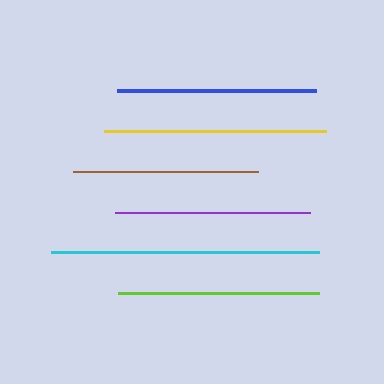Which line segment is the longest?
The cyan line is the longest at approximately 268 pixels.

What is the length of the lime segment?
The lime segment is approximately 201 pixels long.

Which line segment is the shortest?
The brown line is the shortest at approximately 186 pixels.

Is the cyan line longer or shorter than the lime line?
The cyan line is longer than the lime line.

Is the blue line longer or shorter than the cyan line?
The cyan line is longer than the blue line.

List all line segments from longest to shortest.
From longest to shortest: cyan, yellow, lime, blue, purple, brown.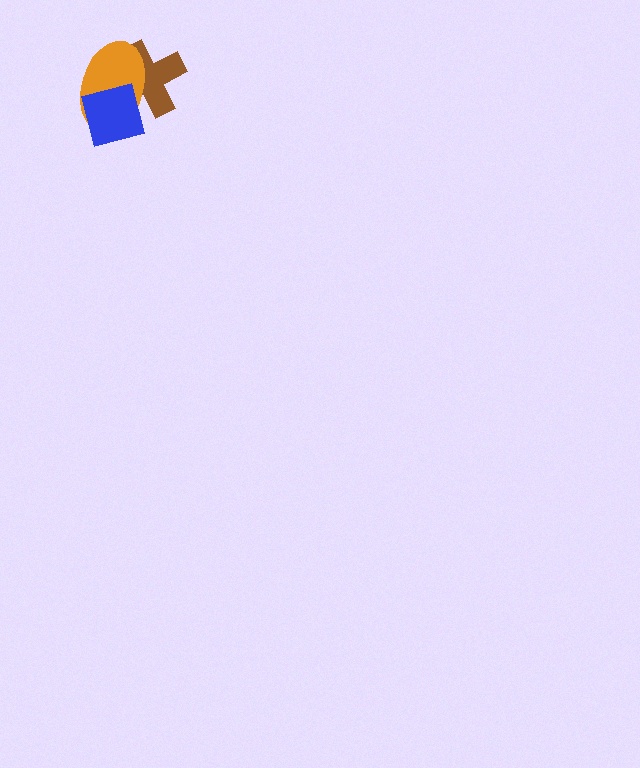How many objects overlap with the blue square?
2 objects overlap with the blue square.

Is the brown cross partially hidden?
Yes, it is partially covered by another shape.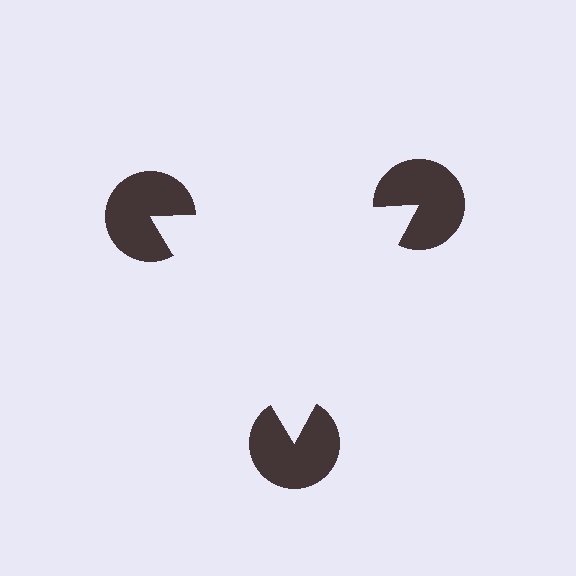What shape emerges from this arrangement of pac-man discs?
An illusory triangle — its edges are inferred from the aligned wedge cuts in the pac-man discs, not physically drawn.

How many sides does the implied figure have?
3 sides.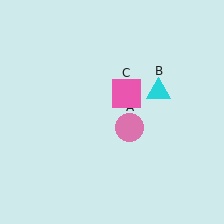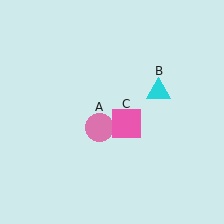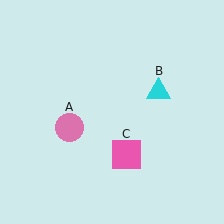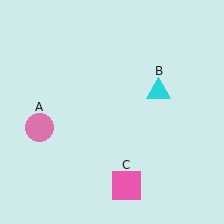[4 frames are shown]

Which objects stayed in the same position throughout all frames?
Cyan triangle (object B) remained stationary.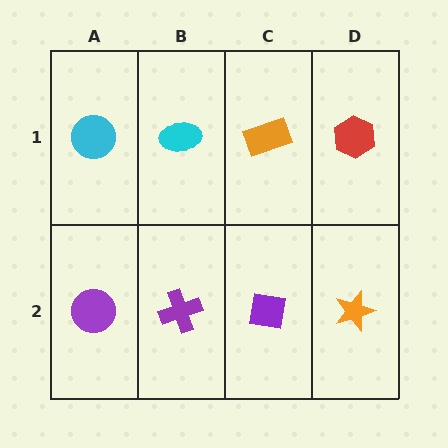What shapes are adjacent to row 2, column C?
An orange rectangle (row 1, column C), a purple cross (row 2, column B), an orange star (row 2, column D).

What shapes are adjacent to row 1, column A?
A purple circle (row 2, column A), a cyan ellipse (row 1, column B).